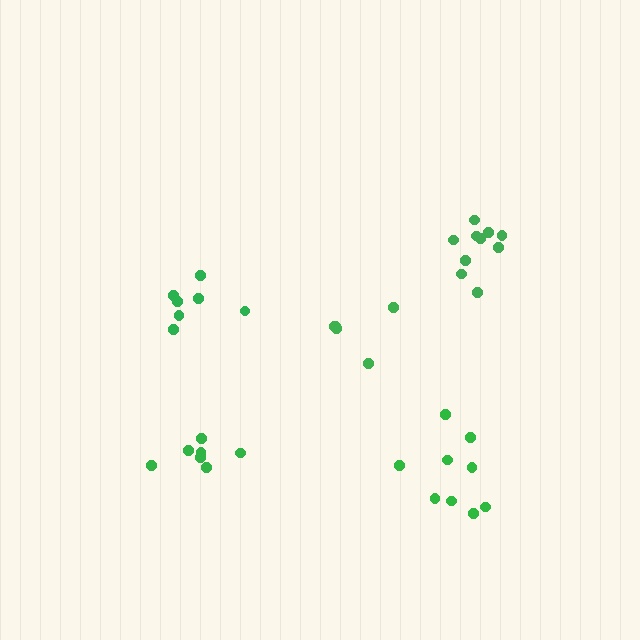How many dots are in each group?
Group 1: 9 dots, Group 2: 5 dots, Group 3: 10 dots, Group 4: 7 dots, Group 5: 7 dots (38 total).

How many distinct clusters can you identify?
There are 5 distinct clusters.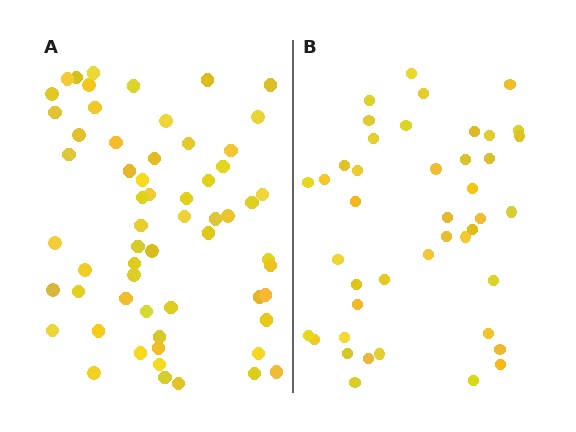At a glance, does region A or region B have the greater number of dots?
Region A (the left region) has more dots.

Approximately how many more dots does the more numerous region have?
Region A has approximately 15 more dots than region B.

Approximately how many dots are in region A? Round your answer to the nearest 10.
About 60 dots.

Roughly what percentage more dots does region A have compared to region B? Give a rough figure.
About 40% more.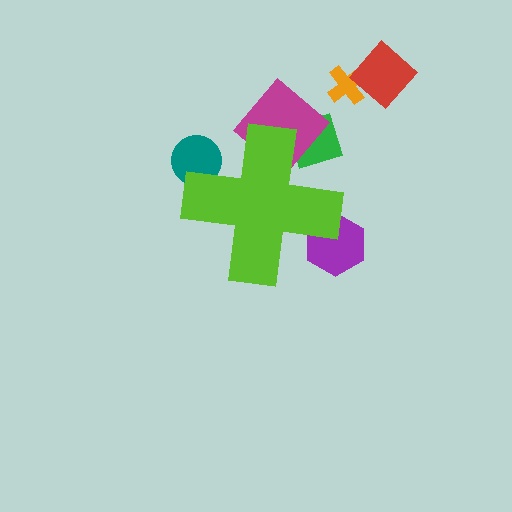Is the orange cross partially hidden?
No, the orange cross is fully visible.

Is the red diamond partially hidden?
No, the red diamond is fully visible.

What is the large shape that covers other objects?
A lime cross.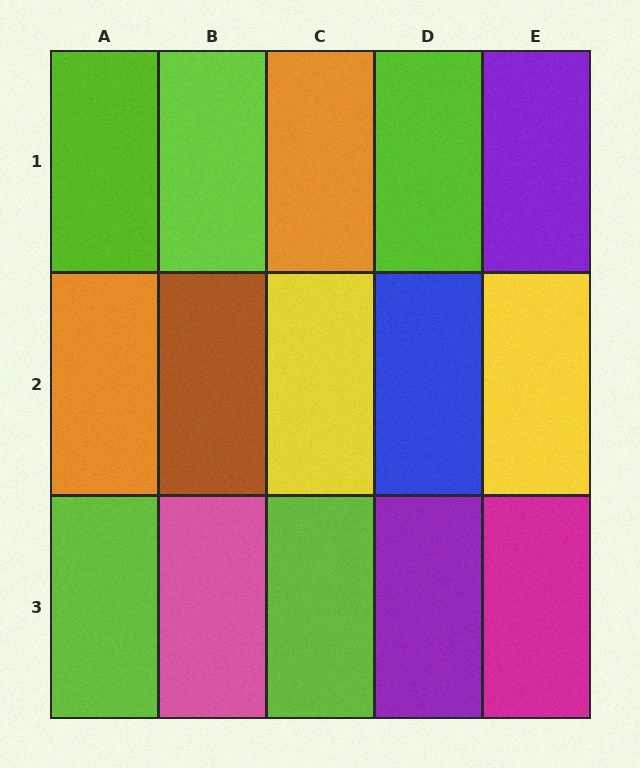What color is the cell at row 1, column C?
Orange.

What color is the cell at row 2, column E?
Yellow.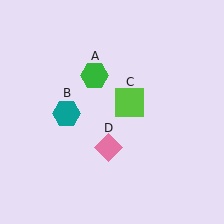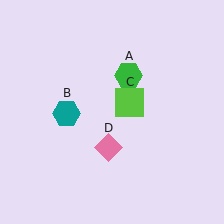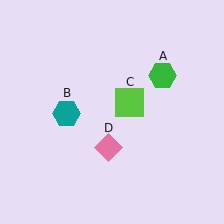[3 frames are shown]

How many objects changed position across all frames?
1 object changed position: green hexagon (object A).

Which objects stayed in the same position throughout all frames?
Teal hexagon (object B) and lime square (object C) and pink diamond (object D) remained stationary.